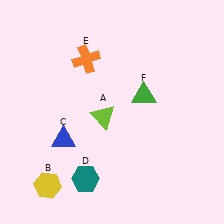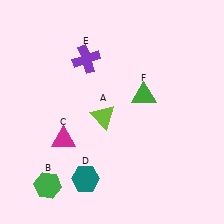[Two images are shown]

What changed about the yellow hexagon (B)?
In Image 1, B is yellow. In Image 2, it changed to green.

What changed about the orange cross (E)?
In Image 1, E is orange. In Image 2, it changed to purple.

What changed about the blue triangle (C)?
In Image 1, C is blue. In Image 2, it changed to magenta.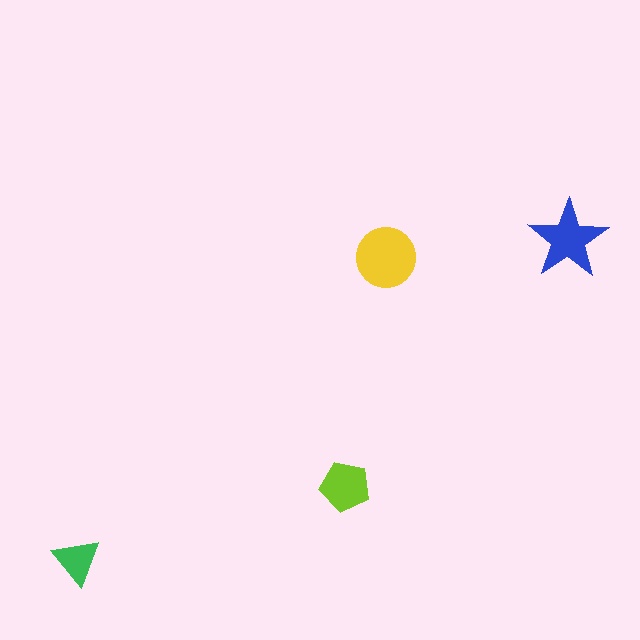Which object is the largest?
The yellow circle.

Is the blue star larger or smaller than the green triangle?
Larger.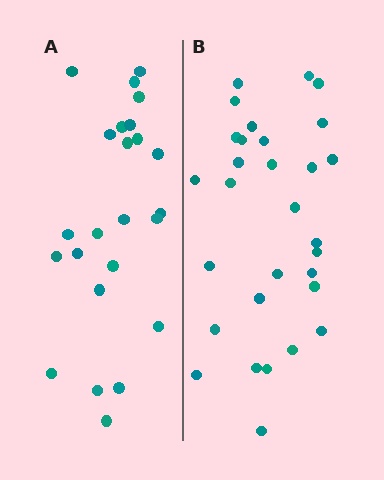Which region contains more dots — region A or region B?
Region B (the right region) has more dots.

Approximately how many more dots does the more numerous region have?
Region B has about 6 more dots than region A.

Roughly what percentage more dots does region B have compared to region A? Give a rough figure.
About 25% more.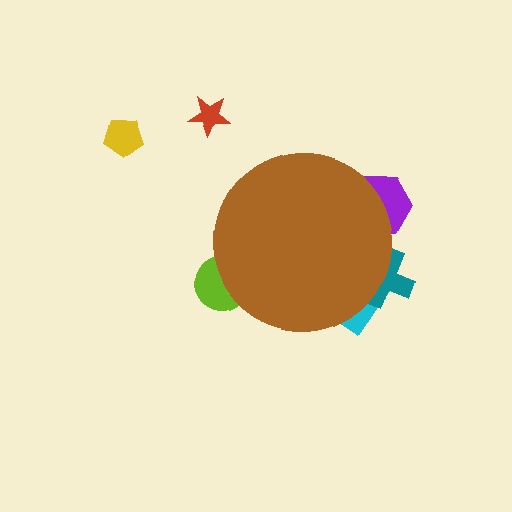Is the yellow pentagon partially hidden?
No, the yellow pentagon is fully visible.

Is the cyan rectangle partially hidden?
Yes, the cyan rectangle is partially hidden behind the brown circle.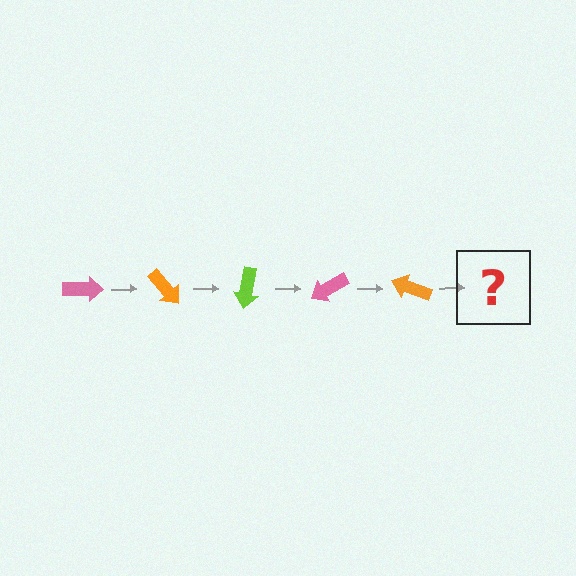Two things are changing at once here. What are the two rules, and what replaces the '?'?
The two rules are that it rotates 50 degrees each step and the color cycles through pink, orange, and lime. The '?' should be a lime arrow, rotated 250 degrees from the start.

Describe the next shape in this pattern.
It should be a lime arrow, rotated 250 degrees from the start.